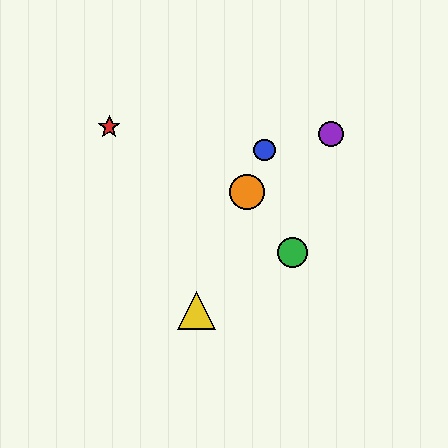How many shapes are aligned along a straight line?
3 shapes (the blue circle, the yellow triangle, the orange circle) are aligned along a straight line.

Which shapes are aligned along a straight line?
The blue circle, the yellow triangle, the orange circle are aligned along a straight line.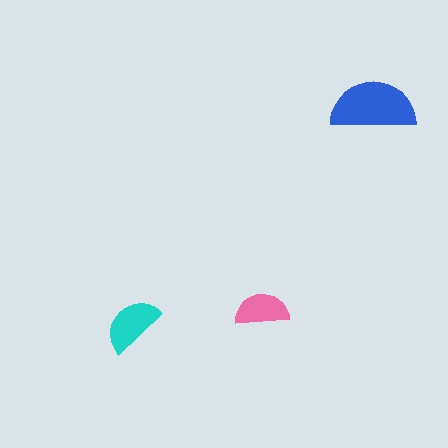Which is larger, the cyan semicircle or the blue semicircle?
The blue one.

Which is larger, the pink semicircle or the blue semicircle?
The blue one.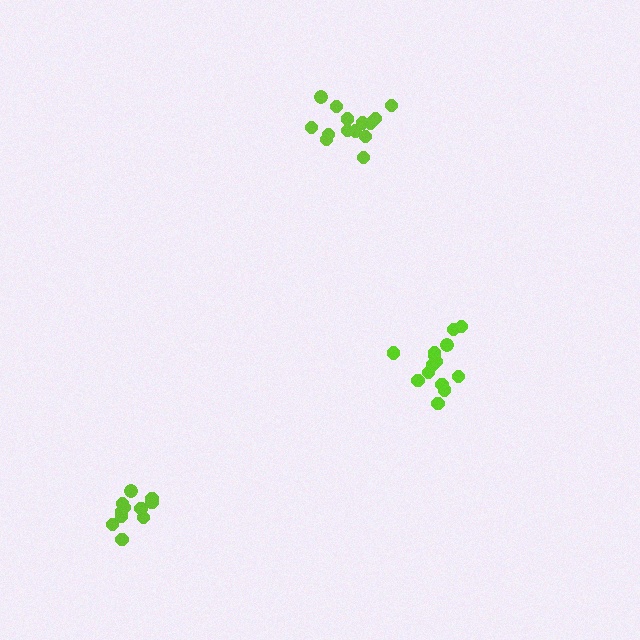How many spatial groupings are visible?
There are 3 spatial groupings.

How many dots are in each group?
Group 1: 14 dots, Group 2: 14 dots, Group 3: 11 dots (39 total).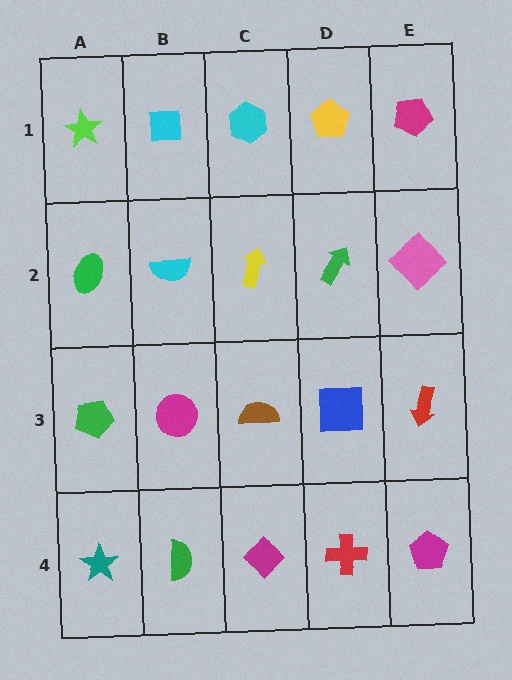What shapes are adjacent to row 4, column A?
A green pentagon (row 3, column A), a green semicircle (row 4, column B).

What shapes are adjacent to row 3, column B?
A cyan semicircle (row 2, column B), a green semicircle (row 4, column B), a green pentagon (row 3, column A), a brown semicircle (row 3, column C).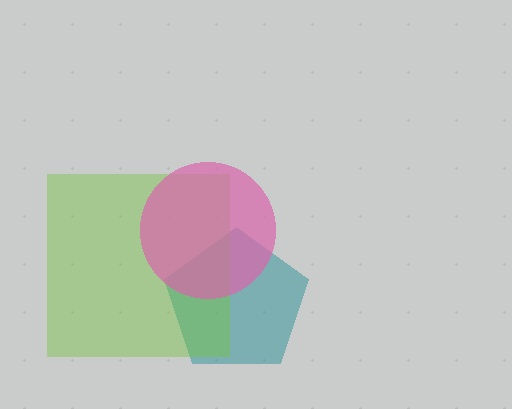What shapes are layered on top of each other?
The layered shapes are: a teal pentagon, a lime square, a pink circle.